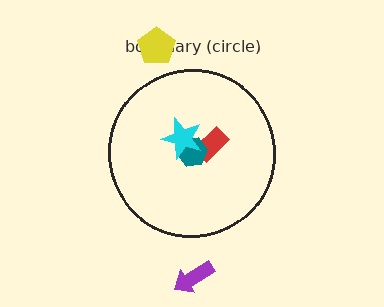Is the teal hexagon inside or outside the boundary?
Inside.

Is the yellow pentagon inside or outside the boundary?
Outside.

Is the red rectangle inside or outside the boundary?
Inside.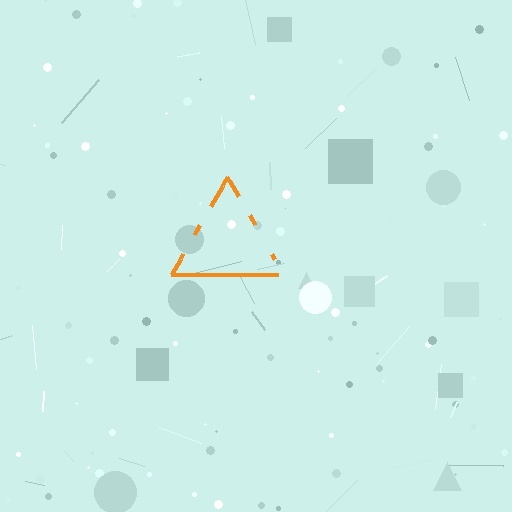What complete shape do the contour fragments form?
The contour fragments form a triangle.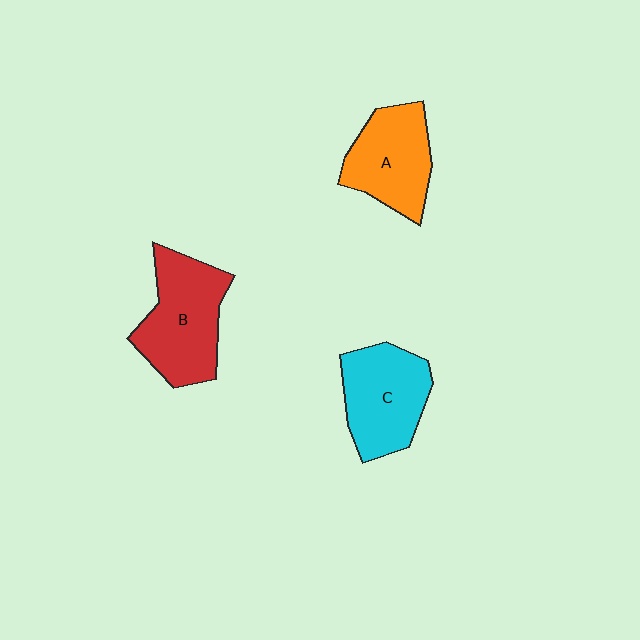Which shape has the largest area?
Shape B (red).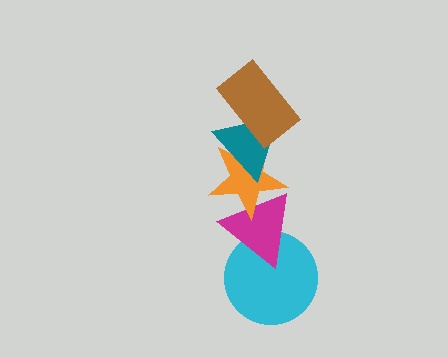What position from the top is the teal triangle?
The teal triangle is 2nd from the top.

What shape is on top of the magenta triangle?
The orange star is on top of the magenta triangle.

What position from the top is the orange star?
The orange star is 3rd from the top.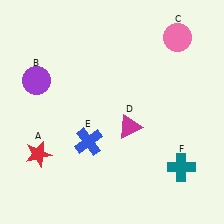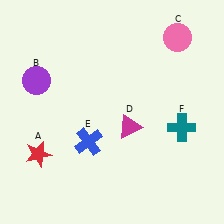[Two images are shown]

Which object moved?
The teal cross (F) moved up.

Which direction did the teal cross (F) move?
The teal cross (F) moved up.